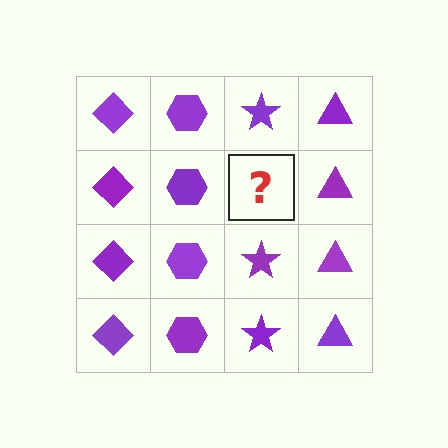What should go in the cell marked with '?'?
The missing cell should contain a purple star.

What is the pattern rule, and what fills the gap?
The rule is that each column has a consistent shape. The gap should be filled with a purple star.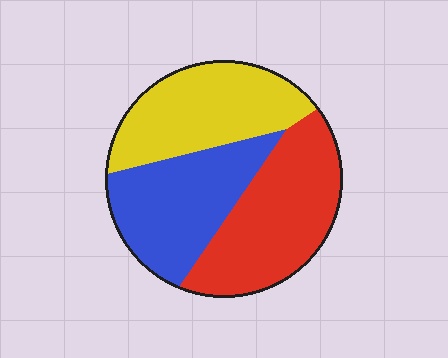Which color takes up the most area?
Red, at roughly 35%.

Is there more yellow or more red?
Red.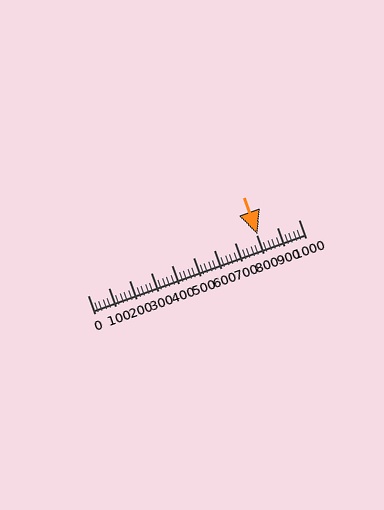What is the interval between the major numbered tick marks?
The major tick marks are spaced 100 units apart.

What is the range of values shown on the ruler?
The ruler shows values from 0 to 1000.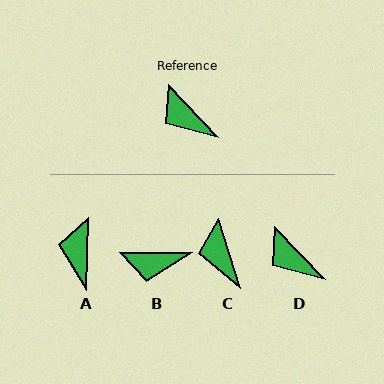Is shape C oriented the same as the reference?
No, it is off by about 26 degrees.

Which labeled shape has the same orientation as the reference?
D.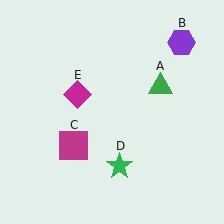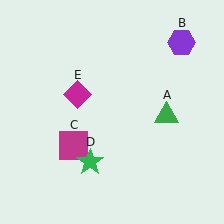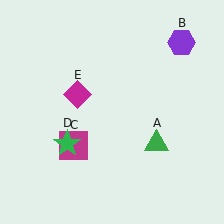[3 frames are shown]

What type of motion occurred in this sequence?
The green triangle (object A), green star (object D) rotated clockwise around the center of the scene.